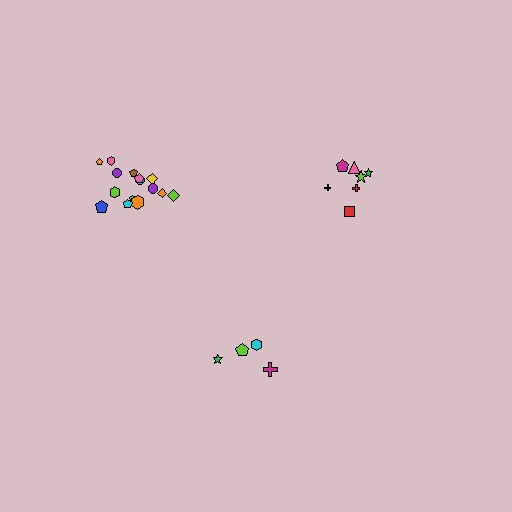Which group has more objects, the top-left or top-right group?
The top-left group.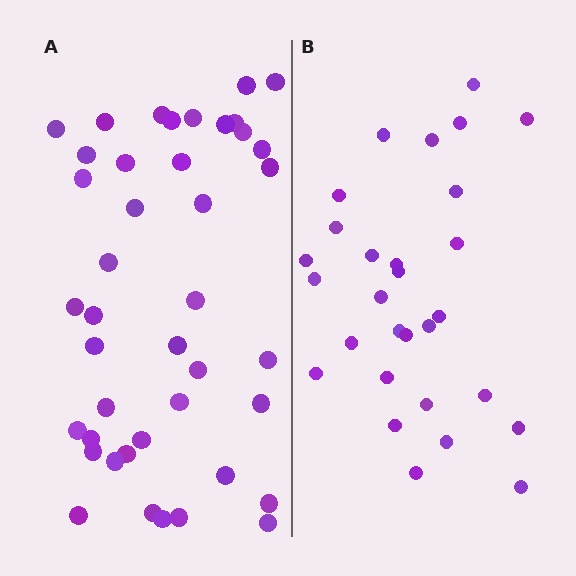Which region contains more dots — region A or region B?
Region A (the left region) has more dots.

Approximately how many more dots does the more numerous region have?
Region A has approximately 15 more dots than region B.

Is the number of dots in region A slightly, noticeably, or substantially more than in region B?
Region A has noticeably more, but not dramatically so. The ratio is roughly 1.4 to 1.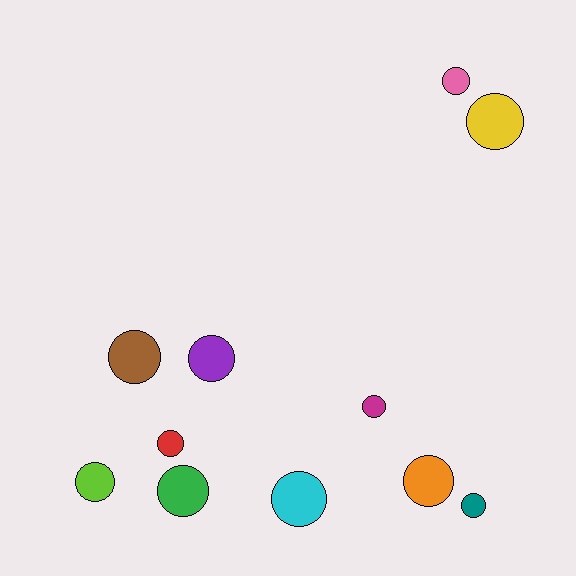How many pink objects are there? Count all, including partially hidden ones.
There is 1 pink object.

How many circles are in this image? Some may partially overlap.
There are 11 circles.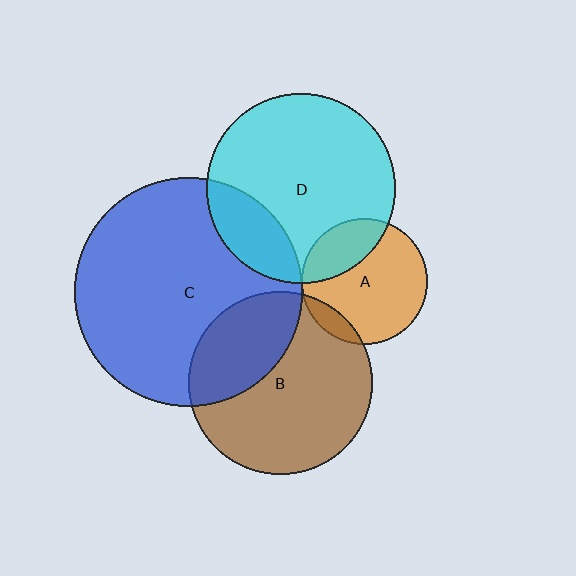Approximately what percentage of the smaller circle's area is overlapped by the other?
Approximately 5%.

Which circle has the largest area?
Circle C (blue).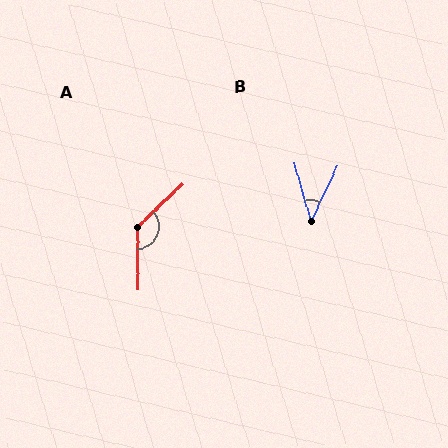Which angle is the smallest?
B, at approximately 42 degrees.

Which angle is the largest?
A, at approximately 133 degrees.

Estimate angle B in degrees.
Approximately 42 degrees.